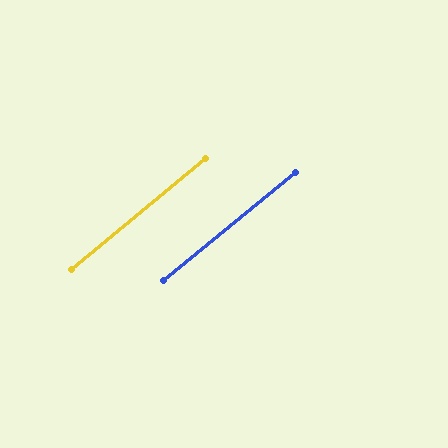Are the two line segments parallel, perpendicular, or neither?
Parallel — their directions differ by only 0.5°.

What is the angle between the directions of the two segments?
Approximately 1 degree.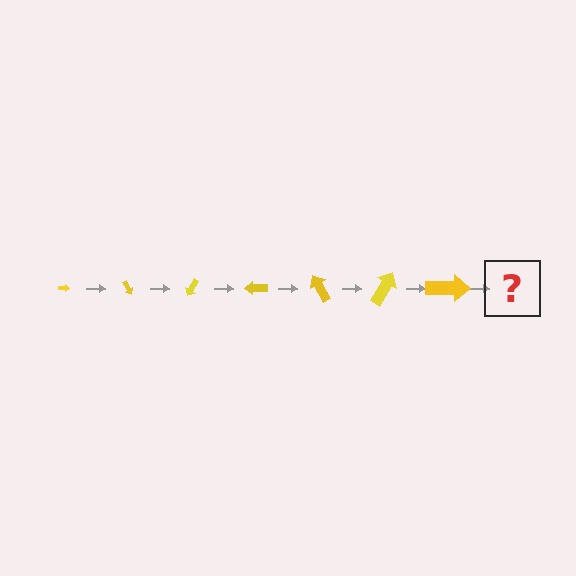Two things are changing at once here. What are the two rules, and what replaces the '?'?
The two rules are that the arrow grows larger each step and it rotates 60 degrees each step. The '?' should be an arrow, larger than the previous one and rotated 420 degrees from the start.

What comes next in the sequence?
The next element should be an arrow, larger than the previous one and rotated 420 degrees from the start.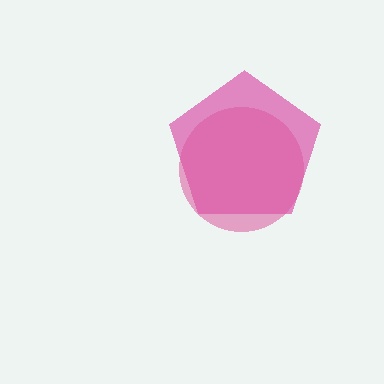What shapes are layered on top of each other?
The layered shapes are: a magenta pentagon, a pink circle.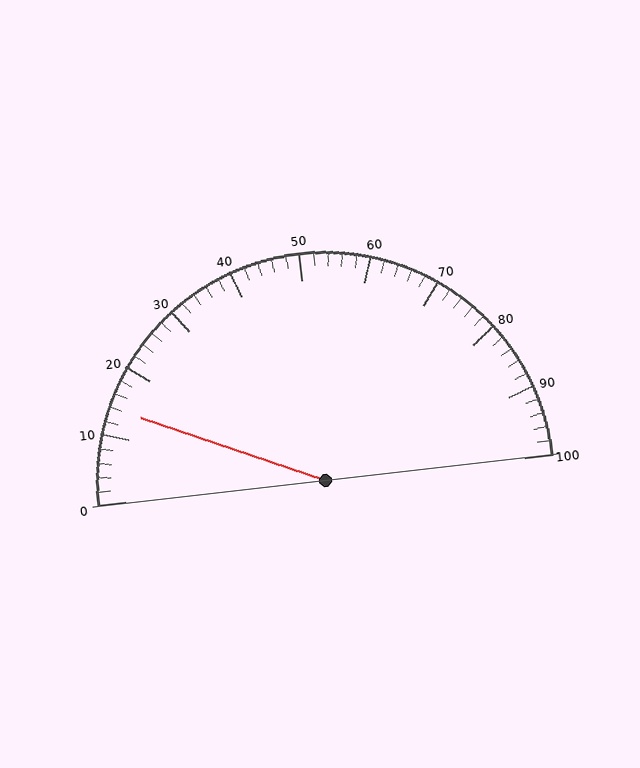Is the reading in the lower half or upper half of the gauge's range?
The reading is in the lower half of the range (0 to 100).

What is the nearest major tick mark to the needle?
The nearest major tick mark is 10.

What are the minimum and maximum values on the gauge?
The gauge ranges from 0 to 100.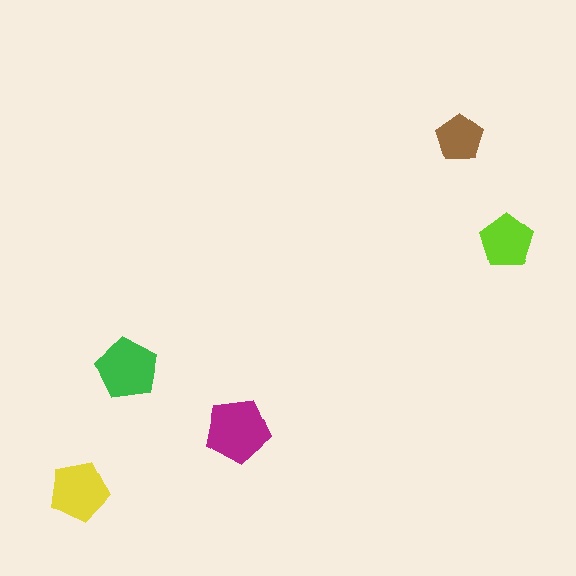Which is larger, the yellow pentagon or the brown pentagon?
The yellow one.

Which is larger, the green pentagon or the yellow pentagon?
The green one.